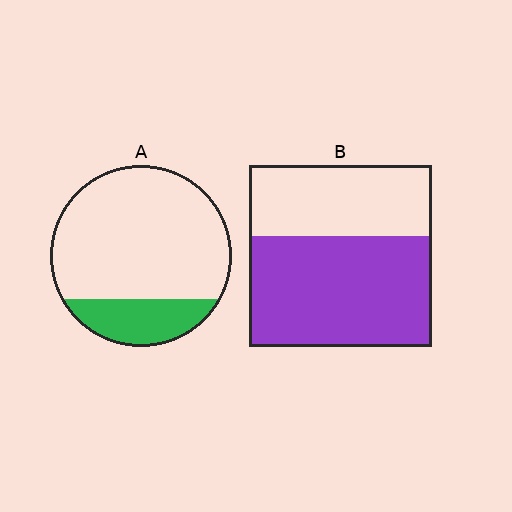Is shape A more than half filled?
No.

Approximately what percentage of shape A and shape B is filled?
A is approximately 20% and B is approximately 60%.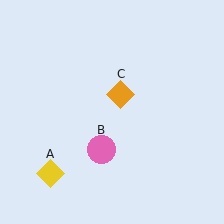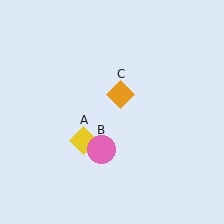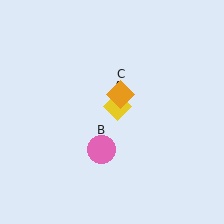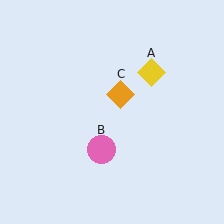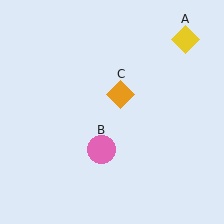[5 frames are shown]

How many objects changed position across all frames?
1 object changed position: yellow diamond (object A).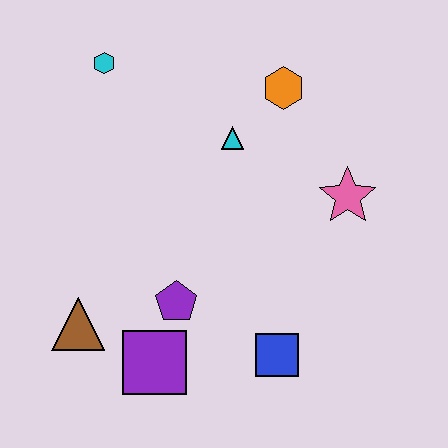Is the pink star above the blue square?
Yes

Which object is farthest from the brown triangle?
The orange hexagon is farthest from the brown triangle.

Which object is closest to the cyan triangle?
The orange hexagon is closest to the cyan triangle.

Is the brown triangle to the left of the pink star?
Yes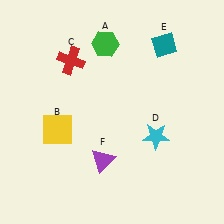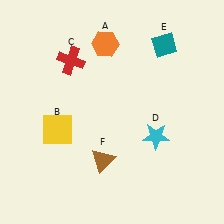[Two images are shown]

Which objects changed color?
A changed from green to orange. F changed from purple to brown.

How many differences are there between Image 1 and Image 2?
There are 2 differences between the two images.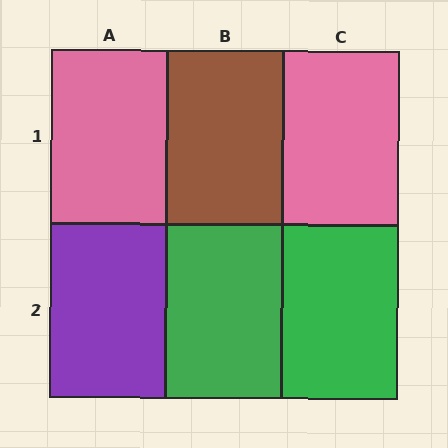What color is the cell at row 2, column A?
Purple.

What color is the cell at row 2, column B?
Green.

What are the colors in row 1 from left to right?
Pink, brown, pink.